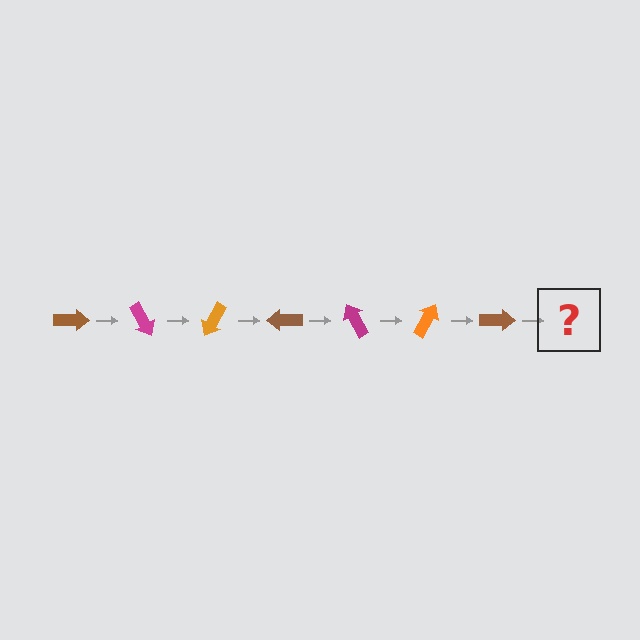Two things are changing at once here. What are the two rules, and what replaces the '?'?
The two rules are that it rotates 60 degrees each step and the color cycles through brown, magenta, and orange. The '?' should be a magenta arrow, rotated 420 degrees from the start.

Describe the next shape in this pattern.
It should be a magenta arrow, rotated 420 degrees from the start.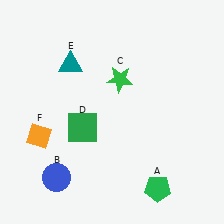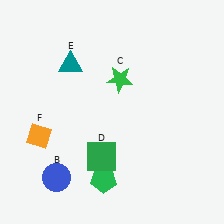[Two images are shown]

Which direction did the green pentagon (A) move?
The green pentagon (A) moved left.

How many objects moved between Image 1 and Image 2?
2 objects moved between the two images.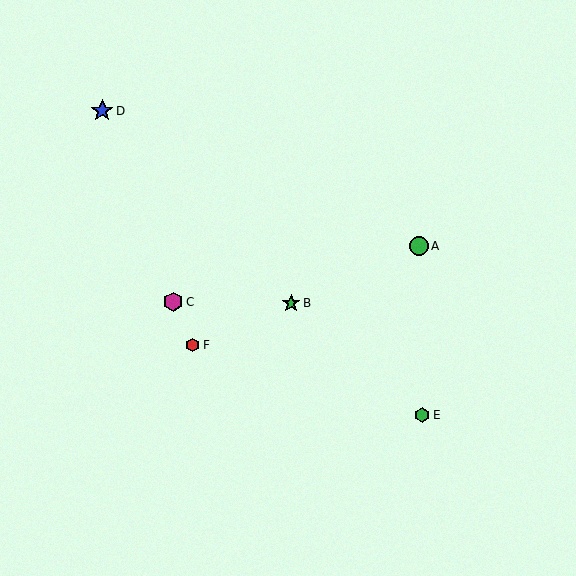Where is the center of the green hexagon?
The center of the green hexagon is at (422, 415).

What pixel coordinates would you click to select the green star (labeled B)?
Click at (291, 303) to select the green star B.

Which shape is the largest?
The blue star (labeled D) is the largest.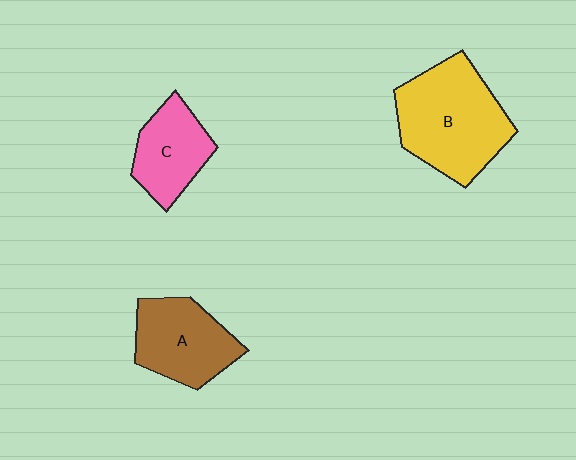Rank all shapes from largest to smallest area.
From largest to smallest: B (yellow), A (brown), C (pink).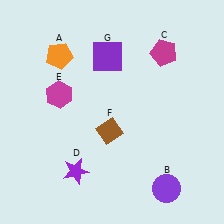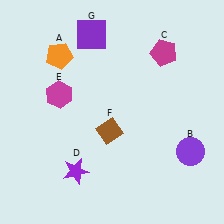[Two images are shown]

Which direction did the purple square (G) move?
The purple square (G) moved up.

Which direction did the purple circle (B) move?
The purple circle (B) moved up.